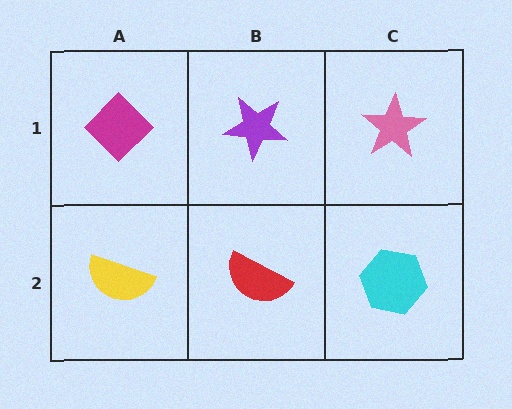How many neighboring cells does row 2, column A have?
2.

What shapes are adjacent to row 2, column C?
A pink star (row 1, column C), a red semicircle (row 2, column B).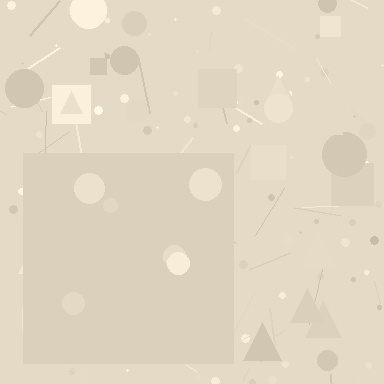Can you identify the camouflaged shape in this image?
The camouflaged shape is a square.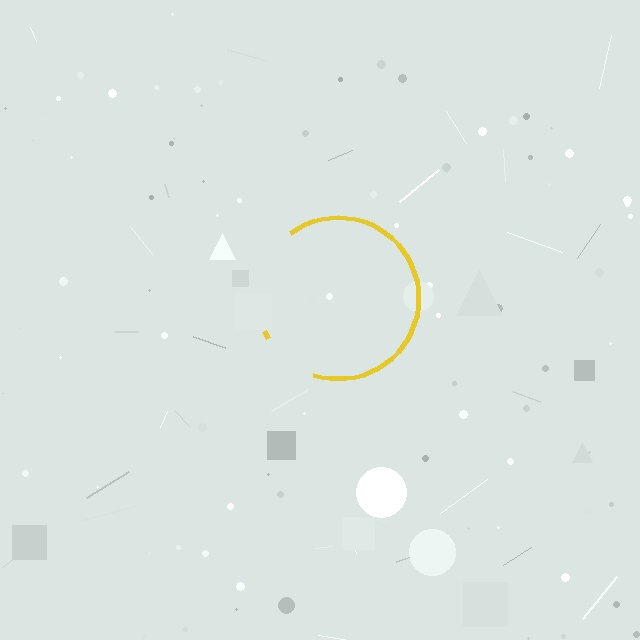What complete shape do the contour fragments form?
The contour fragments form a circle.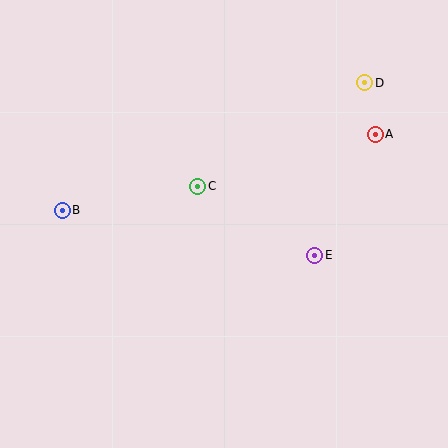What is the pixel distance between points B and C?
The distance between B and C is 138 pixels.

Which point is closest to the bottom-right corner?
Point E is closest to the bottom-right corner.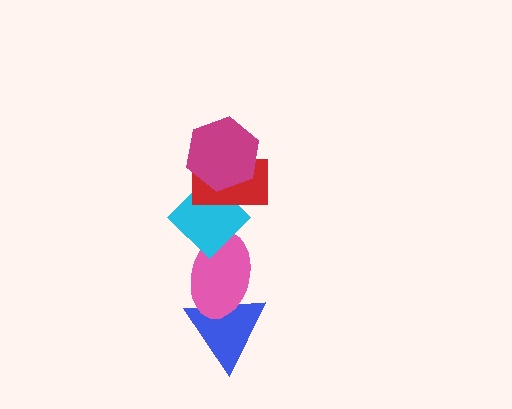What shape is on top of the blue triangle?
The pink ellipse is on top of the blue triangle.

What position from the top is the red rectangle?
The red rectangle is 2nd from the top.